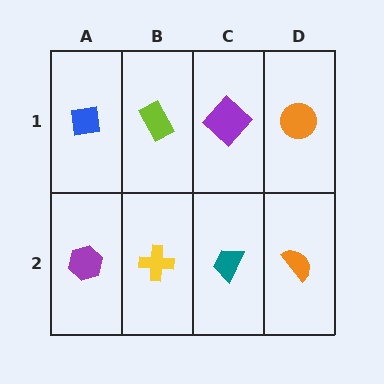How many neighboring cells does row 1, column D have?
2.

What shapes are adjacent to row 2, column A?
A blue square (row 1, column A), a yellow cross (row 2, column B).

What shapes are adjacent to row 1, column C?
A teal trapezoid (row 2, column C), a lime rectangle (row 1, column B), an orange circle (row 1, column D).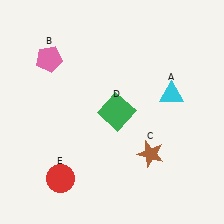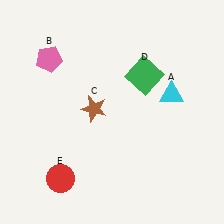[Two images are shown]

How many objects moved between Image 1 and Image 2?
2 objects moved between the two images.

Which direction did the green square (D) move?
The green square (D) moved up.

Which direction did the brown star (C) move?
The brown star (C) moved left.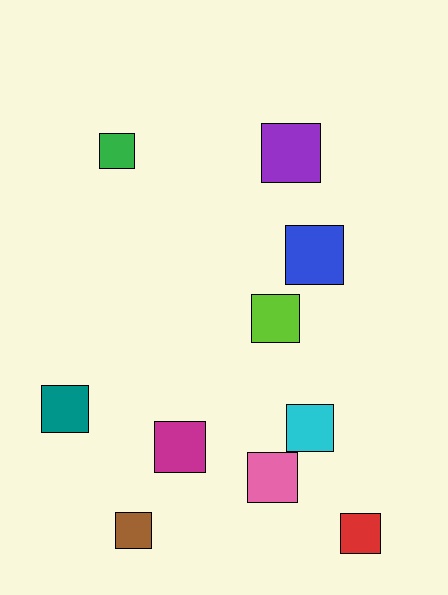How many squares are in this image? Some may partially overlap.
There are 10 squares.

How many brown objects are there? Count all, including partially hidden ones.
There is 1 brown object.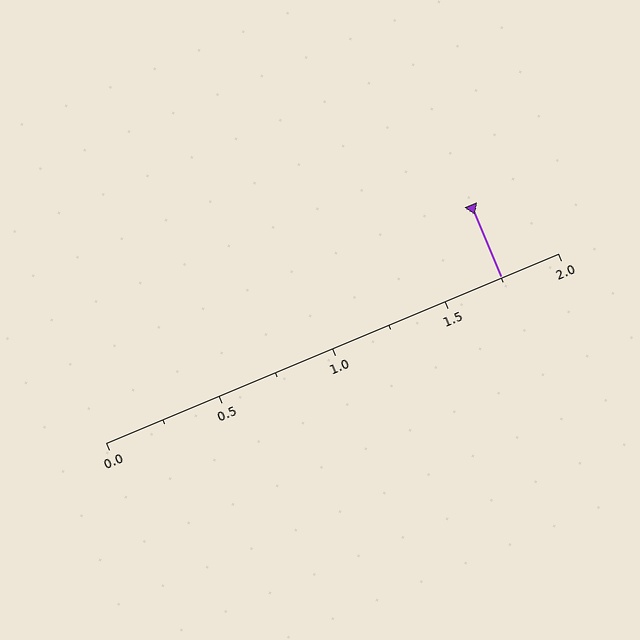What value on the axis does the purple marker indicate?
The marker indicates approximately 1.75.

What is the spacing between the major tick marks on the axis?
The major ticks are spaced 0.5 apart.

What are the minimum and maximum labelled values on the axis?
The axis runs from 0.0 to 2.0.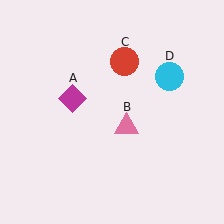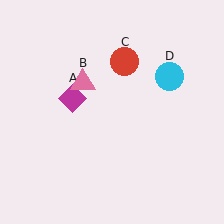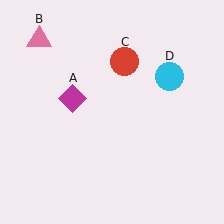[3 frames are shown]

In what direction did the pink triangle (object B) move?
The pink triangle (object B) moved up and to the left.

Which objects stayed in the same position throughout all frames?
Magenta diamond (object A) and red circle (object C) and cyan circle (object D) remained stationary.